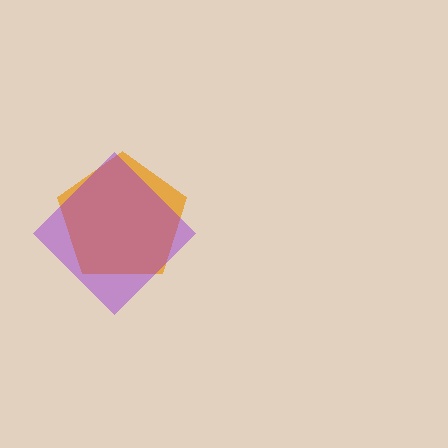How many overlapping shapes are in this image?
There are 2 overlapping shapes in the image.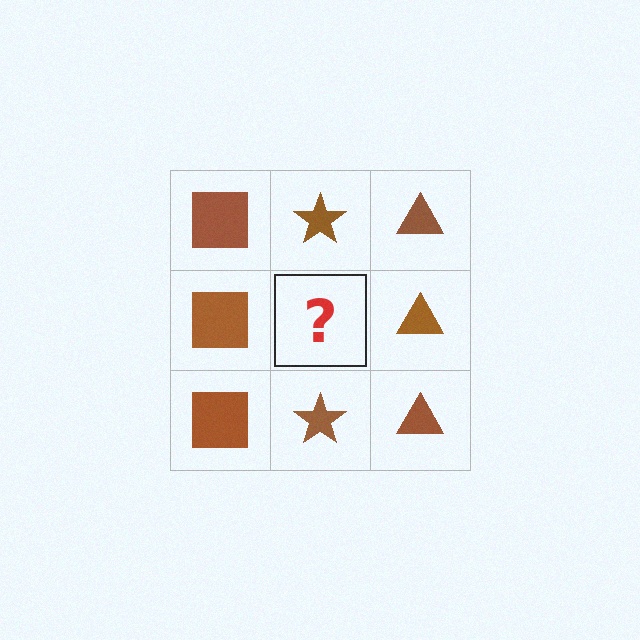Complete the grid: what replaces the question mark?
The question mark should be replaced with a brown star.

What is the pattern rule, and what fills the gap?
The rule is that each column has a consistent shape. The gap should be filled with a brown star.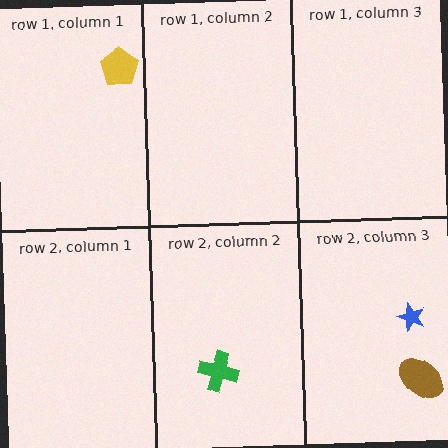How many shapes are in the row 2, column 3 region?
2.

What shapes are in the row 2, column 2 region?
The green cross.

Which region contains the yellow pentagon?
The row 1, column 1 region.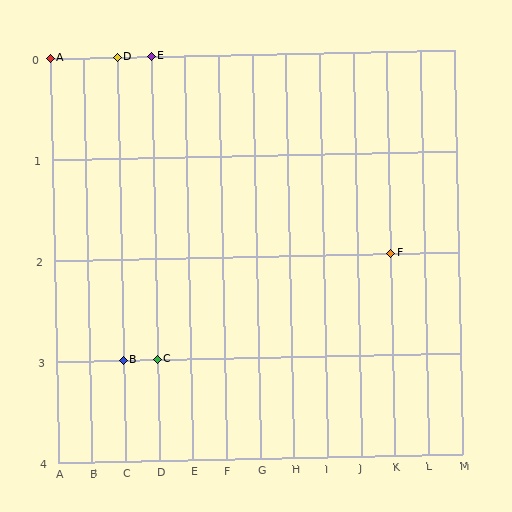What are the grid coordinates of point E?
Point E is at grid coordinates (D, 0).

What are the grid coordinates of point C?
Point C is at grid coordinates (D, 3).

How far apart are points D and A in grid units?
Points D and A are 2 columns apart.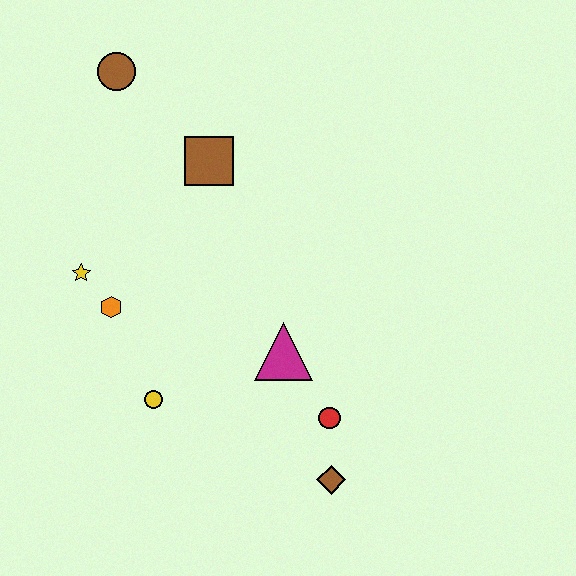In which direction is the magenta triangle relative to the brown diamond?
The magenta triangle is above the brown diamond.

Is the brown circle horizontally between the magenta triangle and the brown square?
No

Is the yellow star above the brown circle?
No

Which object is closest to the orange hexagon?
The yellow star is closest to the orange hexagon.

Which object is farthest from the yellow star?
The brown diamond is farthest from the yellow star.